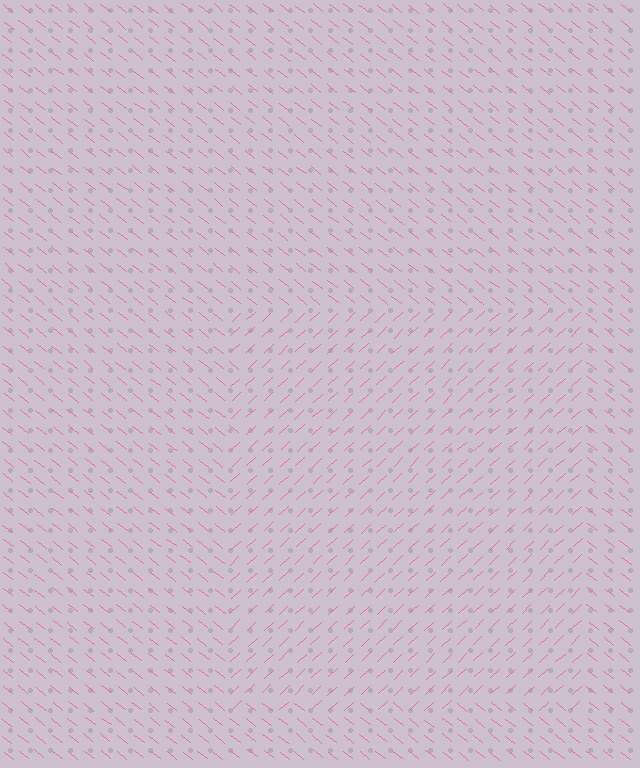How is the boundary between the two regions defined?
The boundary is defined purely by a change in line orientation (approximately 81 degrees difference). All lines are the same color and thickness.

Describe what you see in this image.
The image is filled with small pink line segments. A rectangle region in the image has lines oriented differently from the surrounding lines, creating a visible texture boundary.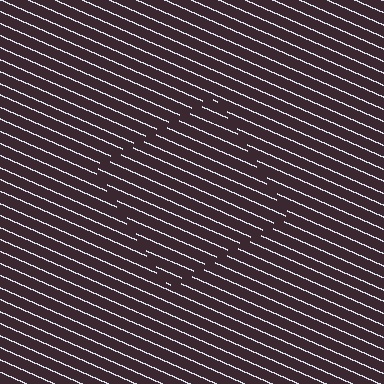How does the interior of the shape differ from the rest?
The interior of the shape contains the same grating, shifted by half a period — the contour is defined by the phase discontinuity where line-ends from the inner and outer gratings abut.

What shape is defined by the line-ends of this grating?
An illusory square. The interior of the shape contains the same grating, shifted by half a period — the contour is defined by the phase discontinuity where line-ends from the inner and outer gratings abut.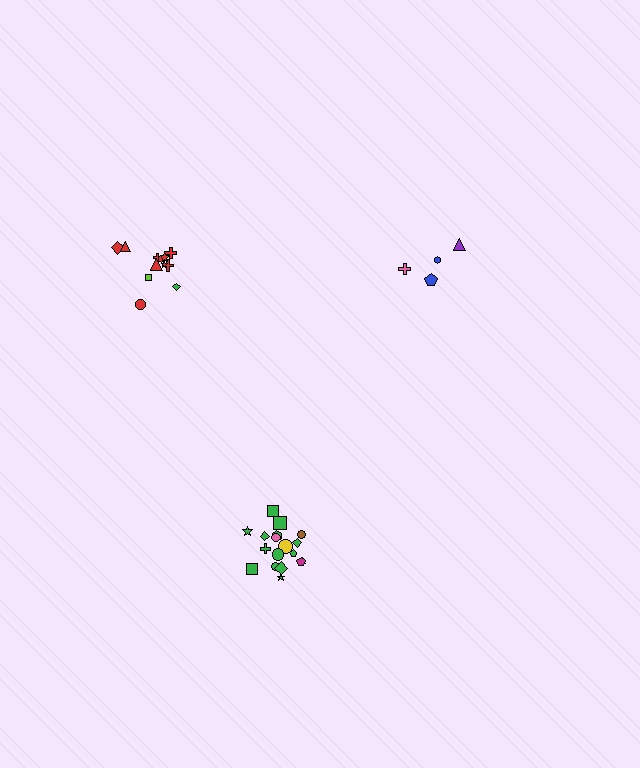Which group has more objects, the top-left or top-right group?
The top-left group.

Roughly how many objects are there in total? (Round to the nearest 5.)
Roughly 35 objects in total.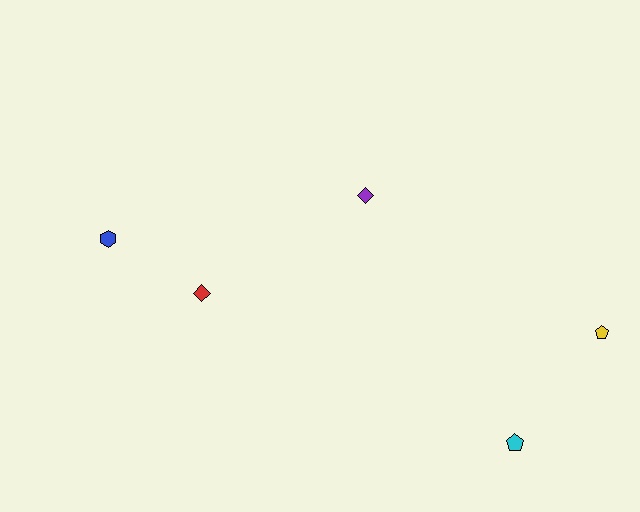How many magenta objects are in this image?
There are no magenta objects.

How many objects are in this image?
There are 5 objects.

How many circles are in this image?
There are no circles.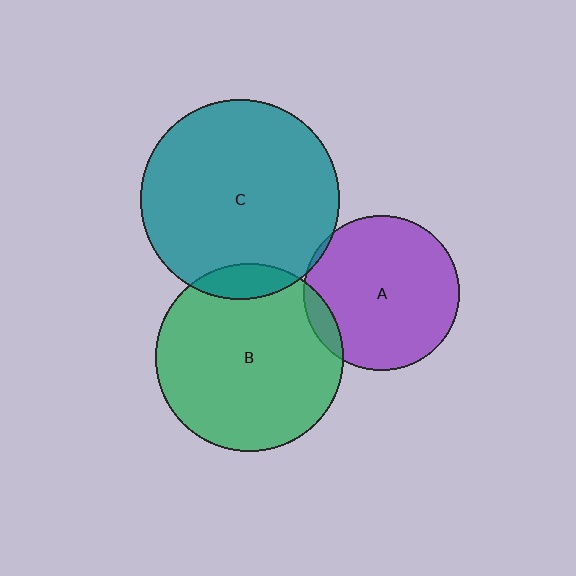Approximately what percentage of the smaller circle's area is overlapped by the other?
Approximately 10%.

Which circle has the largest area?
Circle C (teal).